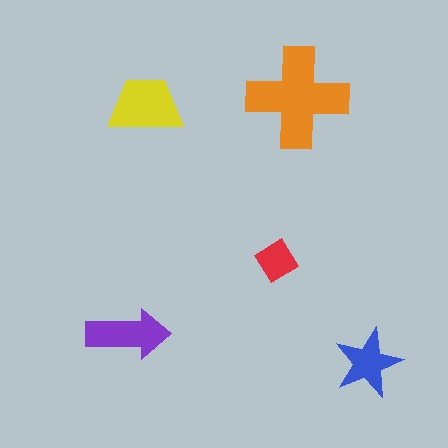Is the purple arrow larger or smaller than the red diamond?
Larger.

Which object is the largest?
The orange cross.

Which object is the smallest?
The red diamond.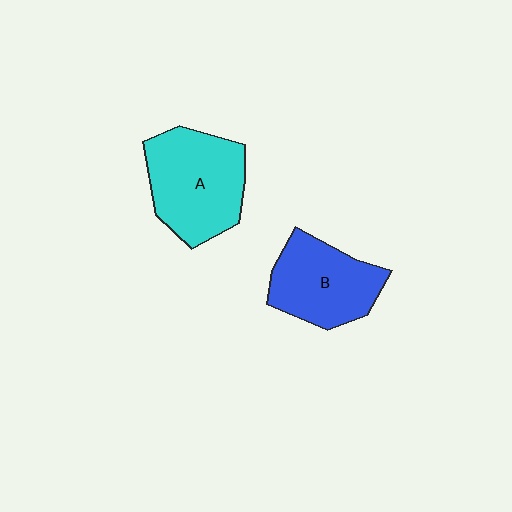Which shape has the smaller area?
Shape B (blue).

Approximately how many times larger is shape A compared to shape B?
Approximately 1.2 times.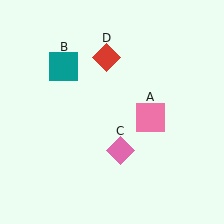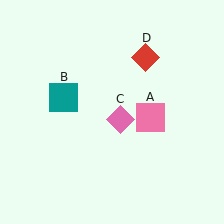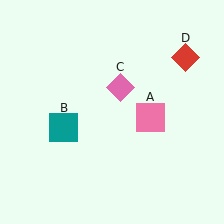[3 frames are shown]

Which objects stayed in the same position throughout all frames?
Pink square (object A) remained stationary.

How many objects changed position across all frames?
3 objects changed position: teal square (object B), pink diamond (object C), red diamond (object D).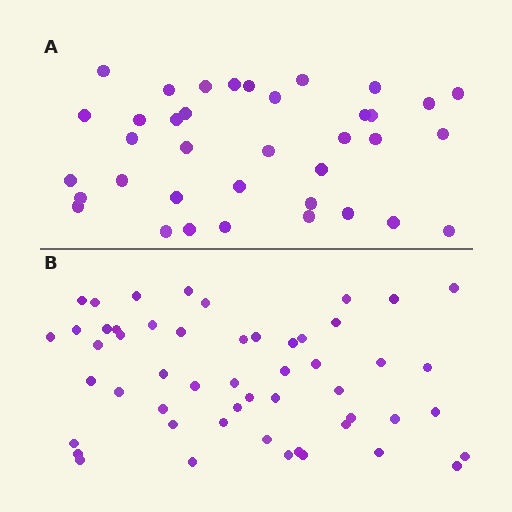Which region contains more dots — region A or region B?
Region B (the bottom region) has more dots.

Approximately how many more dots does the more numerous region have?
Region B has approximately 15 more dots than region A.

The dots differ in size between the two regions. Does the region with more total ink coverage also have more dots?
No. Region A has more total ink coverage because its dots are larger, but region B actually contains more individual dots. Total area can be misleading — the number of items is what matters here.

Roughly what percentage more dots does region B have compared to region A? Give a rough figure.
About 40% more.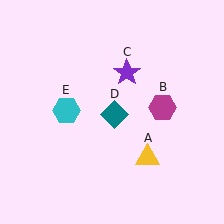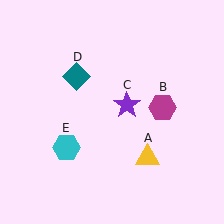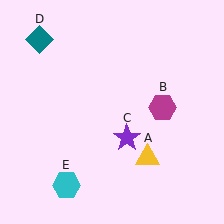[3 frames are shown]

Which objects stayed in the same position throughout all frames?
Yellow triangle (object A) and magenta hexagon (object B) remained stationary.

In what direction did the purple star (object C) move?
The purple star (object C) moved down.